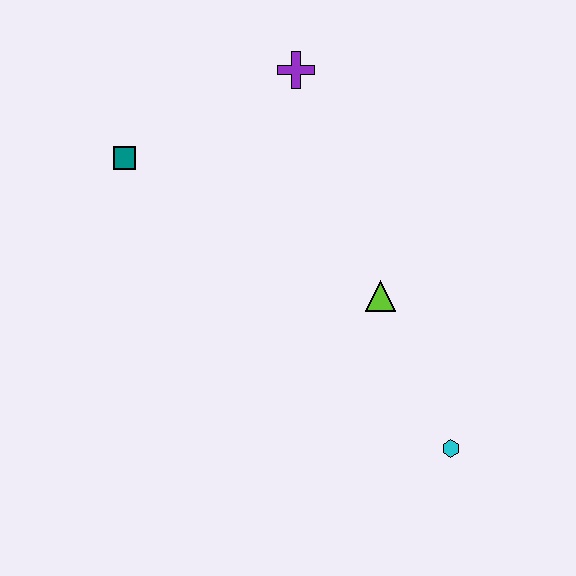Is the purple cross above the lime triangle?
Yes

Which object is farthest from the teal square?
The cyan hexagon is farthest from the teal square.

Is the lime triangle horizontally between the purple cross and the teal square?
No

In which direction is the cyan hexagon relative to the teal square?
The cyan hexagon is to the right of the teal square.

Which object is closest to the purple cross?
The teal square is closest to the purple cross.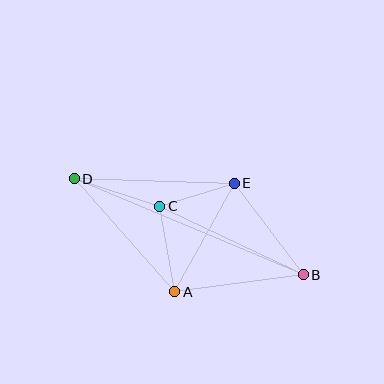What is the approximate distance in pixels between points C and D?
The distance between C and D is approximately 90 pixels.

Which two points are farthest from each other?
Points B and D are farthest from each other.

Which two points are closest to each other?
Points C and E are closest to each other.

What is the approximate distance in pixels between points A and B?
The distance between A and B is approximately 130 pixels.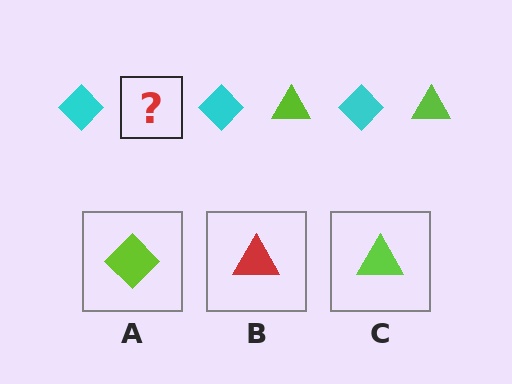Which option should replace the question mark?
Option C.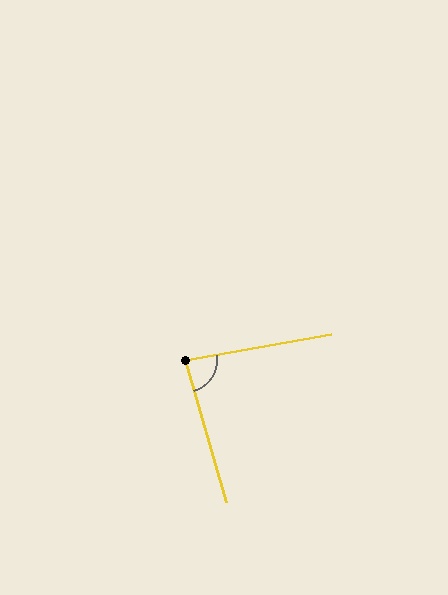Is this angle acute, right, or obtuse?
It is acute.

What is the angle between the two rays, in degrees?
Approximately 84 degrees.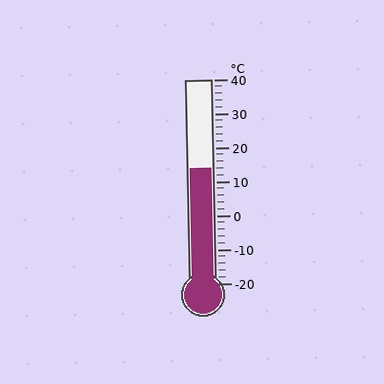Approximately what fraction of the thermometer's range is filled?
The thermometer is filled to approximately 55% of its range.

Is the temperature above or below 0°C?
The temperature is above 0°C.